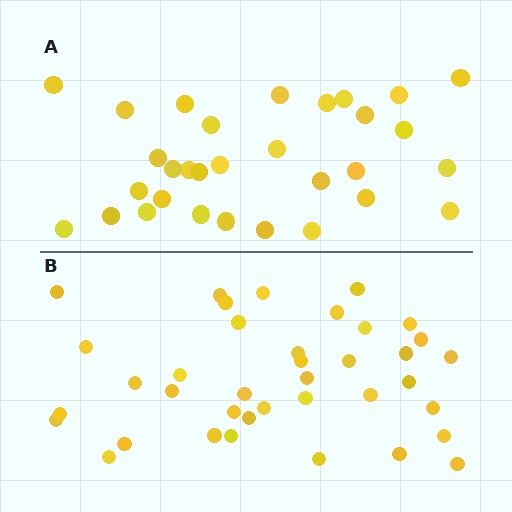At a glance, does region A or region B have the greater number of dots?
Region B (the bottom region) has more dots.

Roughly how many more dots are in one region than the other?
Region B has roughly 8 or so more dots than region A.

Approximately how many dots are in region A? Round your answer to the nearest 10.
About 30 dots. (The exact count is 31, which rounds to 30.)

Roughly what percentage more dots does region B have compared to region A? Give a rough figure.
About 25% more.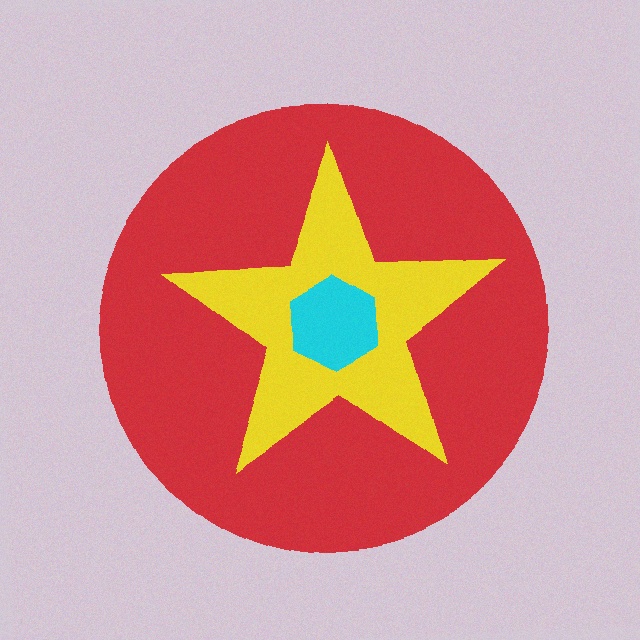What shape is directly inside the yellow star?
The cyan hexagon.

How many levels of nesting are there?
3.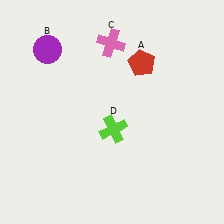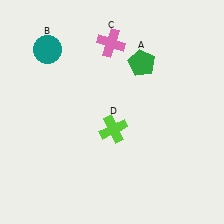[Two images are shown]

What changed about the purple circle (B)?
In Image 1, B is purple. In Image 2, it changed to teal.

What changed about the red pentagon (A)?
In Image 1, A is red. In Image 2, it changed to green.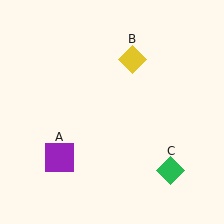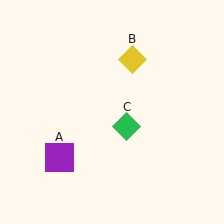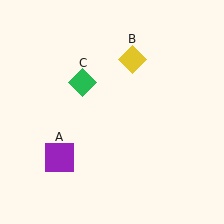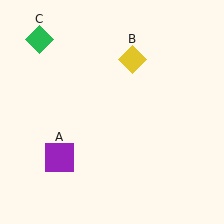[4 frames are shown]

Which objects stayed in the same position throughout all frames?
Purple square (object A) and yellow diamond (object B) remained stationary.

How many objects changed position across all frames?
1 object changed position: green diamond (object C).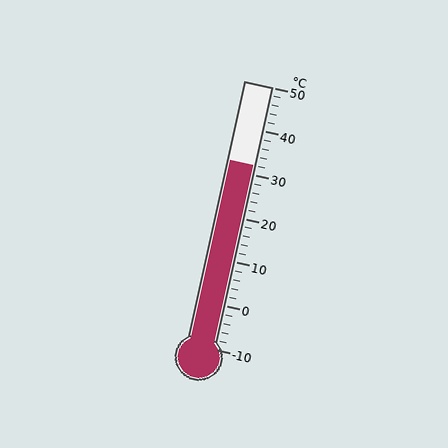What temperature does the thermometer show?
The thermometer shows approximately 32°C.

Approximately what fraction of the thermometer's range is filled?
The thermometer is filled to approximately 70% of its range.